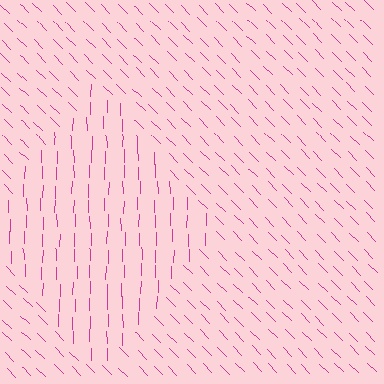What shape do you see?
I see a diamond.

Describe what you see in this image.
The image is filled with small magenta line segments. A diamond region in the image has lines oriented differently from the surrounding lines, creating a visible texture boundary.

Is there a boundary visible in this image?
Yes, there is a texture boundary formed by a change in line orientation.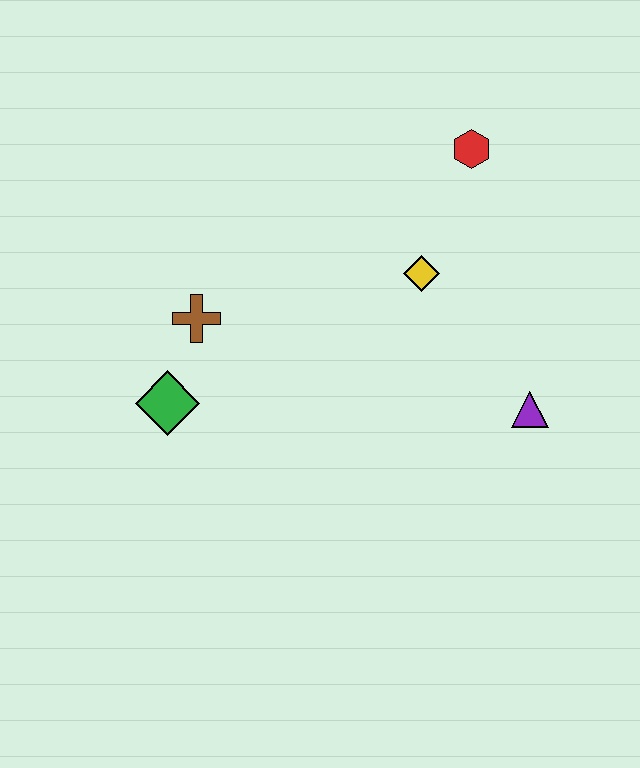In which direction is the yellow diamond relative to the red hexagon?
The yellow diamond is below the red hexagon.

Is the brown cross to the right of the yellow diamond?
No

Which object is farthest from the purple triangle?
The green diamond is farthest from the purple triangle.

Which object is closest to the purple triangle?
The yellow diamond is closest to the purple triangle.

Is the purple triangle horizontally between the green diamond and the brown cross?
No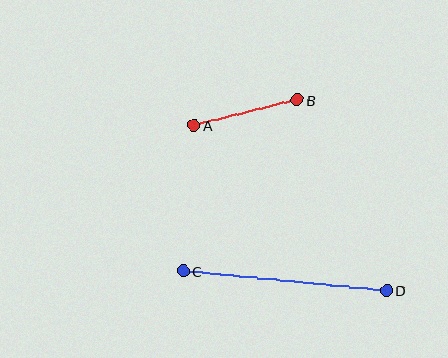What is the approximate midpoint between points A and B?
The midpoint is at approximately (246, 113) pixels.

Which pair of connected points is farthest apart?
Points C and D are farthest apart.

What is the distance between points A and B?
The distance is approximately 106 pixels.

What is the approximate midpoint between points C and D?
The midpoint is at approximately (285, 281) pixels.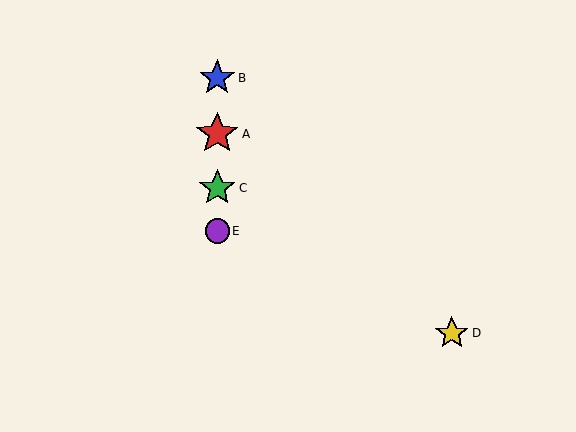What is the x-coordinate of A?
Object A is at x≈217.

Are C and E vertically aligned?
Yes, both are at x≈217.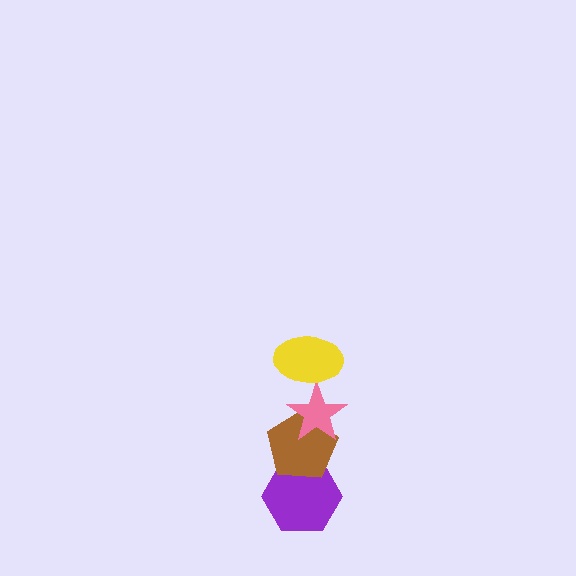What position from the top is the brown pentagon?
The brown pentagon is 3rd from the top.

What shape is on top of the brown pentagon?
The pink star is on top of the brown pentagon.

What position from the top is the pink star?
The pink star is 2nd from the top.